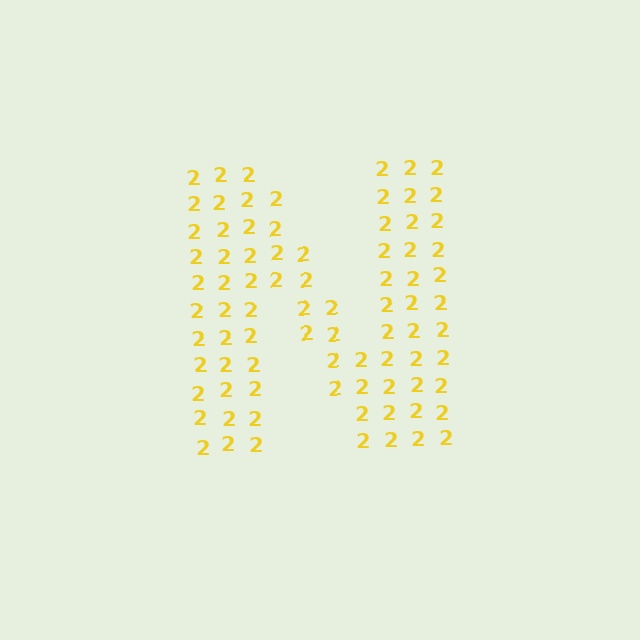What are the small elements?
The small elements are digit 2's.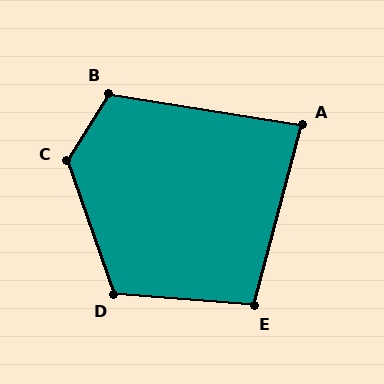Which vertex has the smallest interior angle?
A, at approximately 84 degrees.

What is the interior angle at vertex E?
Approximately 100 degrees (obtuse).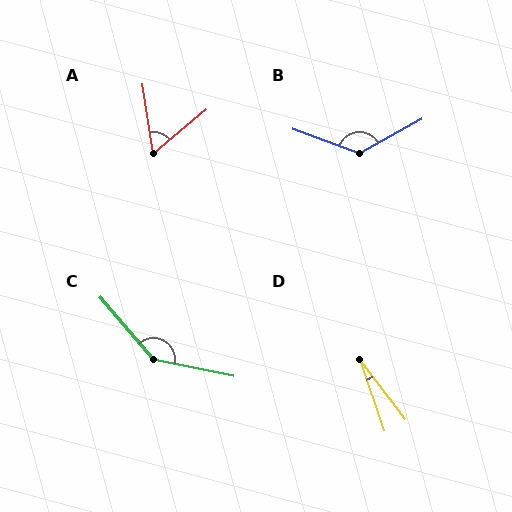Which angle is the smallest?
D, at approximately 18 degrees.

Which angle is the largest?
C, at approximately 143 degrees.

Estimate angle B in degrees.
Approximately 130 degrees.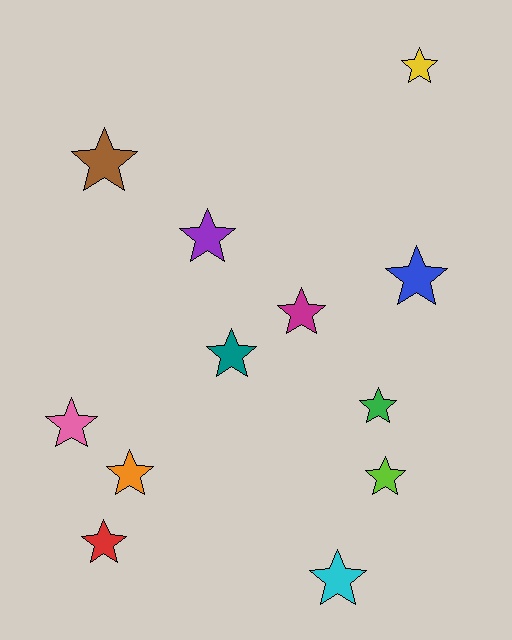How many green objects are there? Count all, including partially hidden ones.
There is 1 green object.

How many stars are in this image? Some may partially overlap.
There are 12 stars.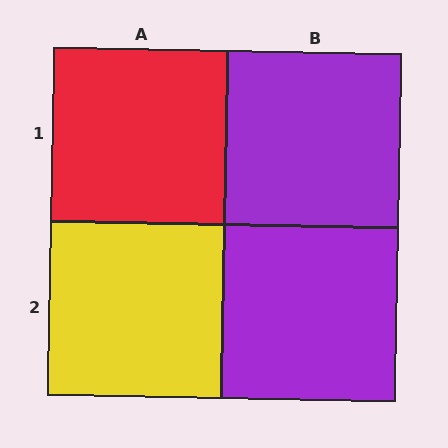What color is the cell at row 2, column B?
Purple.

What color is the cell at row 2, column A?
Yellow.